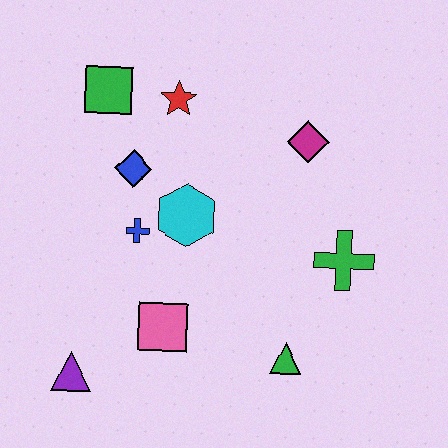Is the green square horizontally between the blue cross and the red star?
No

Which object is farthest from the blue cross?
The green cross is farthest from the blue cross.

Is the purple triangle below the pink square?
Yes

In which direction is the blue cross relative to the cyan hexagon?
The blue cross is to the left of the cyan hexagon.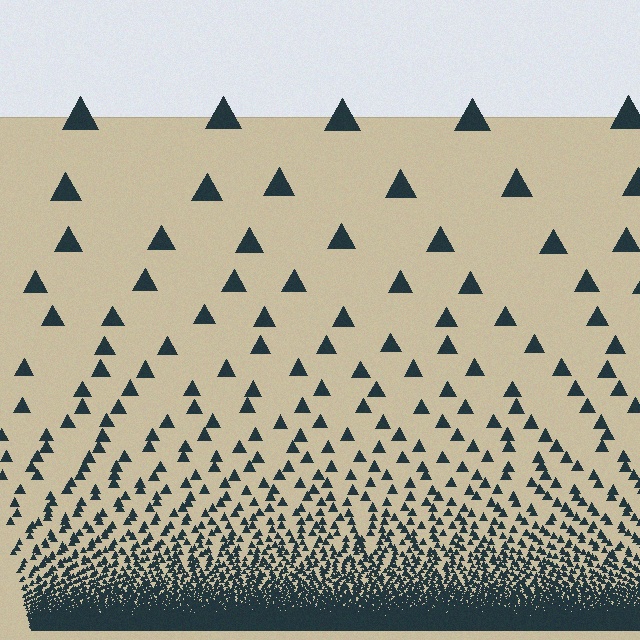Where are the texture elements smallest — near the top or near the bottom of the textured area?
Near the bottom.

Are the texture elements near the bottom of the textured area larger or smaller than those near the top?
Smaller. The gradient is inverted — elements near the bottom are smaller and denser.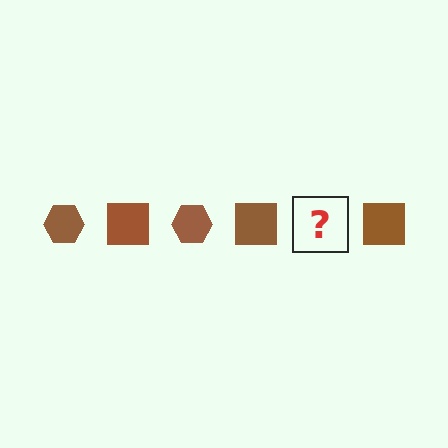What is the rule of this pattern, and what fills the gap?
The rule is that the pattern cycles through hexagon, square shapes in brown. The gap should be filled with a brown hexagon.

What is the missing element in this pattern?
The missing element is a brown hexagon.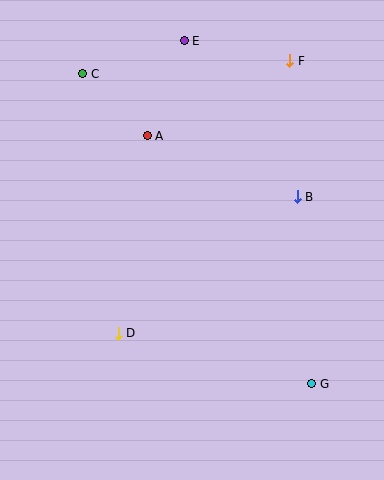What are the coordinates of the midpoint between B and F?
The midpoint between B and F is at (293, 129).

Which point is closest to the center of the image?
Point A at (147, 136) is closest to the center.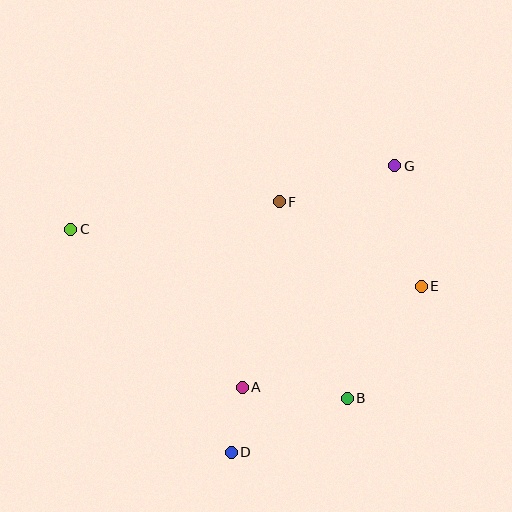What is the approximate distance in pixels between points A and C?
The distance between A and C is approximately 233 pixels.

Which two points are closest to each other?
Points A and D are closest to each other.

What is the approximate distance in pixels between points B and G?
The distance between B and G is approximately 237 pixels.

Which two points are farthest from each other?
Points C and E are farthest from each other.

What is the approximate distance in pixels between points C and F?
The distance between C and F is approximately 210 pixels.